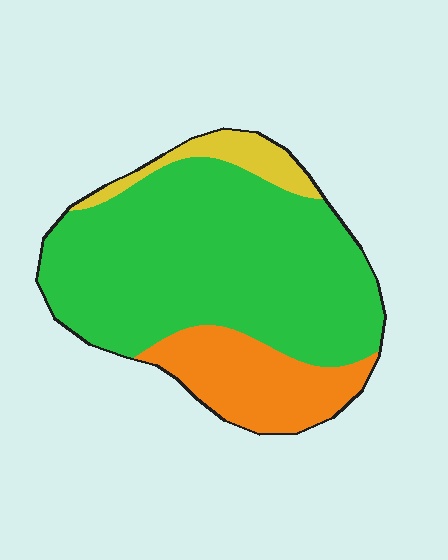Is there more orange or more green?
Green.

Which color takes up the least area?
Yellow, at roughly 10%.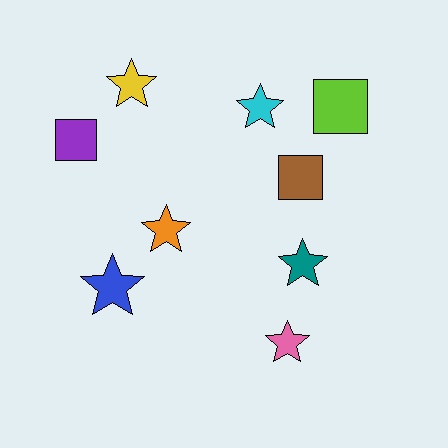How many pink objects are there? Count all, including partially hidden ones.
There is 1 pink object.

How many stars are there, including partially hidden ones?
There are 6 stars.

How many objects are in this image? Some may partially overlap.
There are 9 objects.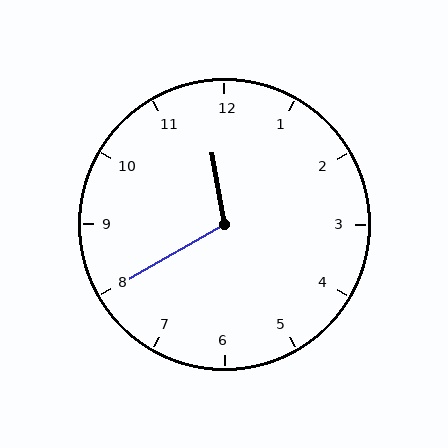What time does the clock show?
11:40.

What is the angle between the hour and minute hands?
Approximately 110 degrees.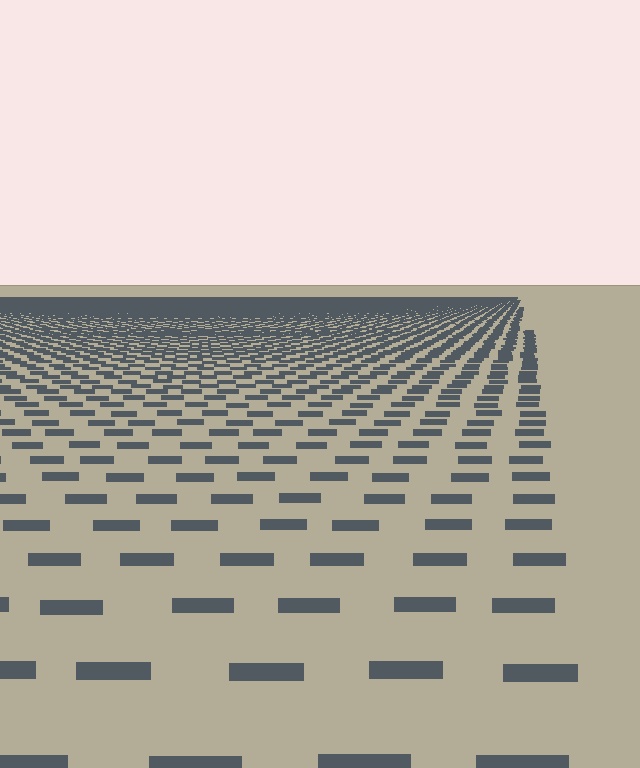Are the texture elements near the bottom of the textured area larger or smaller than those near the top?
Larger. Near the bottom, elements are closer to the viewer and appear at a bigger on-screen size.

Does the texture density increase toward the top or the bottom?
Density increases toward the top.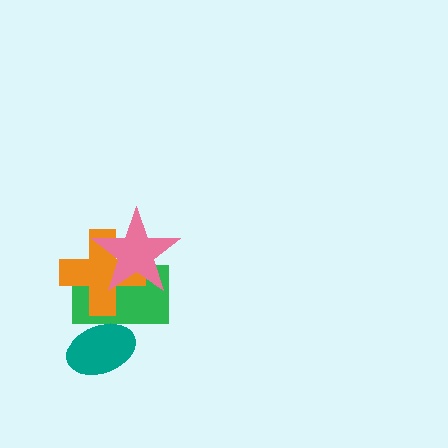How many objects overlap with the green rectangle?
3 objects overlap with the green rectangle.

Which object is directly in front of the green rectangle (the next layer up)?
The orange cross is directly in front of the green rectangle.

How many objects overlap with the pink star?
2 objects overlap with the pink star.